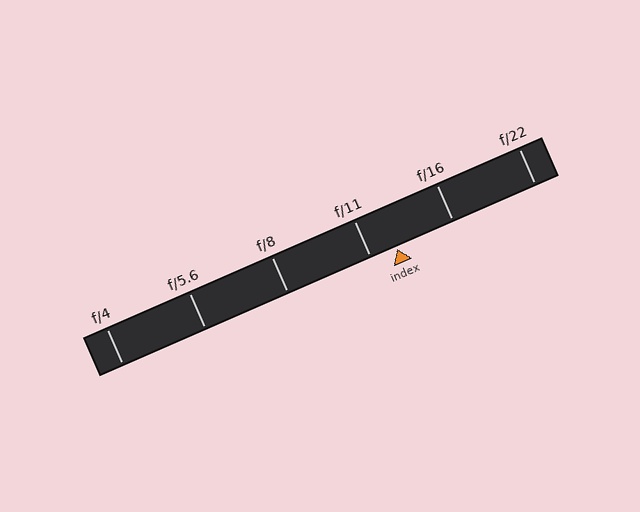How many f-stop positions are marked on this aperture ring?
There are 6 f-stop positions marked.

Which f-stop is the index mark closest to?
The index mark is closest to f/11.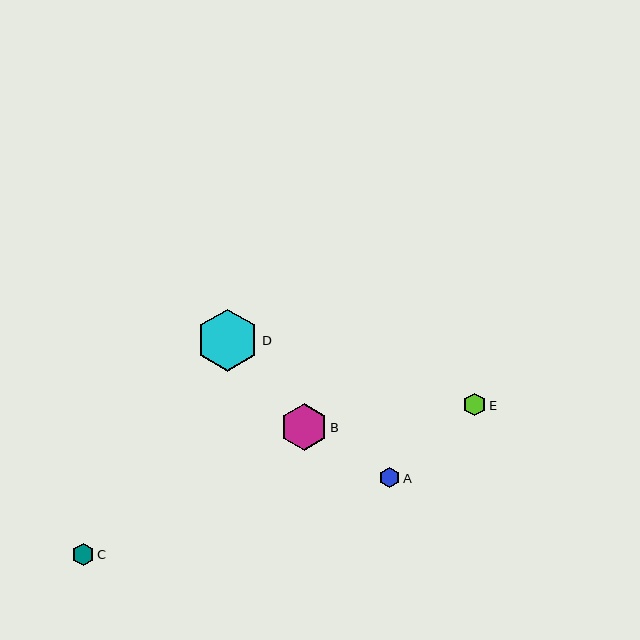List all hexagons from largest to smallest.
From largest to smallest: D, B, E, C, A.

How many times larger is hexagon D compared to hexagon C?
Hexagon D is approximately 2.8 times the size of hexagon C.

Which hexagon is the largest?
Hexagon D is the largest with a size of approximately 62 pixels.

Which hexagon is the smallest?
Hexagon A is the smallest with a size of approximately 21 pixels.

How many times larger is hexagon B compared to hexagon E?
Hexagon B is approximately 2.1 times the size of hexagon E.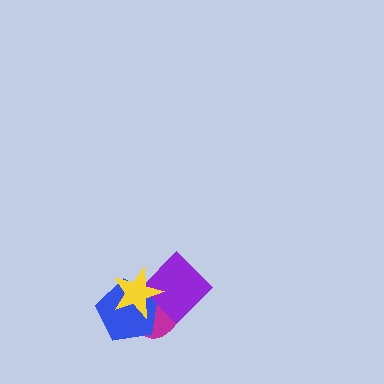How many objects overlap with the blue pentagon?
3 objects overlap with the blue pentagon.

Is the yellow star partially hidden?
No, no other shape covers it.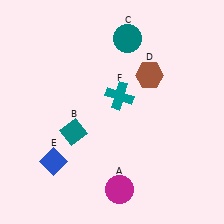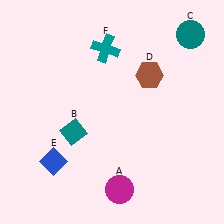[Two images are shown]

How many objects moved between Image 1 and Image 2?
2 objects moved between the two images.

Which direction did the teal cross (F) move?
The teal cross (F) moved up.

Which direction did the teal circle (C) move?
The teal circle (C) moved right.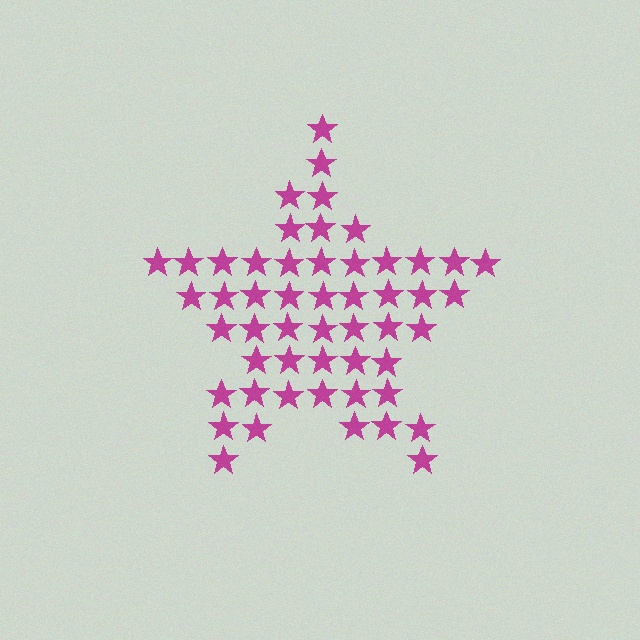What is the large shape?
The large shape is a star.